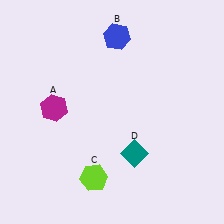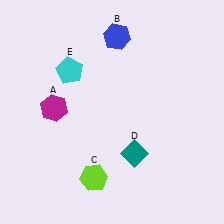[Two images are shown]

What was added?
A cyan pentagon (E) was added in Image 2.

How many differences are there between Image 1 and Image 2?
There is 1 difference between the two images.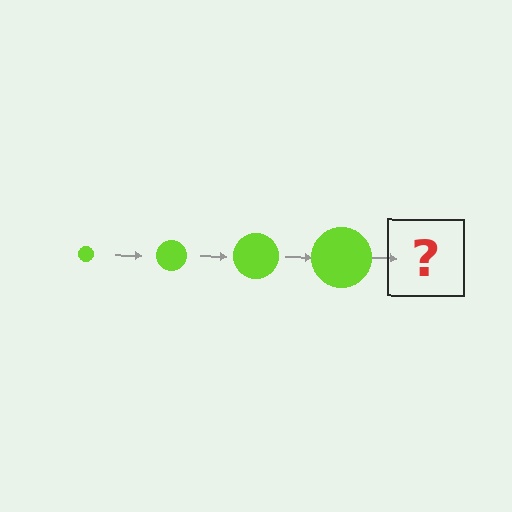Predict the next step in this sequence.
The next step is a lime circle, larger than the previous one.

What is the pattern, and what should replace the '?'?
The pattern is that the circle gets progressively larger each step. The '?' should be a lime circle, larger than the previous one.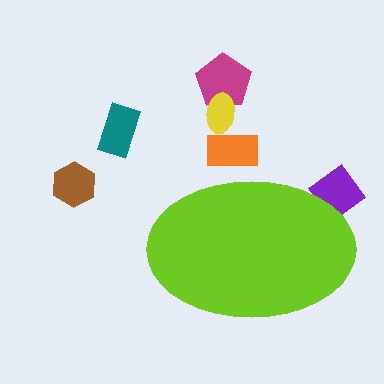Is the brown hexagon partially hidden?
No, the brown hexagon is fully visible.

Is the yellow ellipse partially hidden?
No, the yellow ellipse is fully visible.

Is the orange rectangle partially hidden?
Yes, the orange rectangle is partially hidden behind the lime ellipse.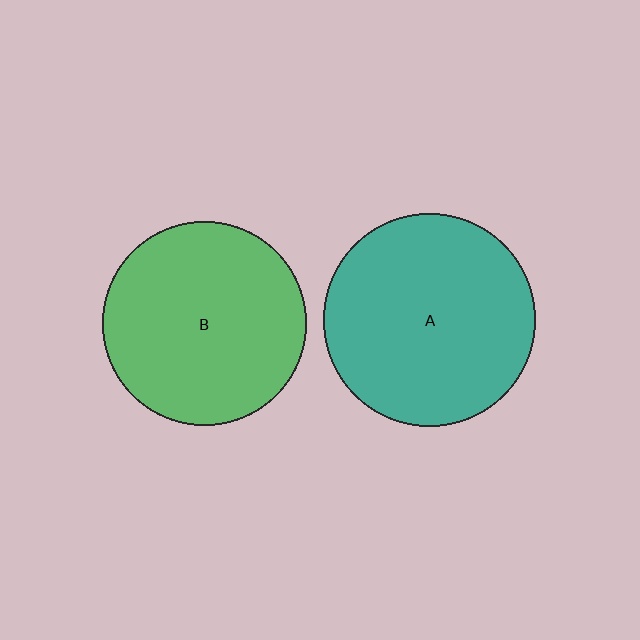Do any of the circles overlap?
No, none of the circles overlap.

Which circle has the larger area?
Circle A (teal).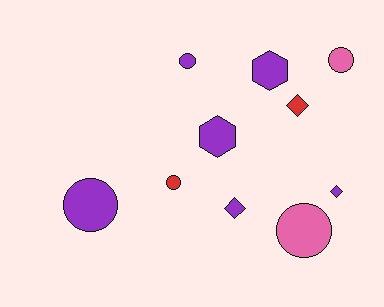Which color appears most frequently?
Purple, with 6 objects.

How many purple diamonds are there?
There are 2 purple diamonds.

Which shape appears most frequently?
Circle, with 5 objects.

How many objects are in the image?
There are 10 objects.